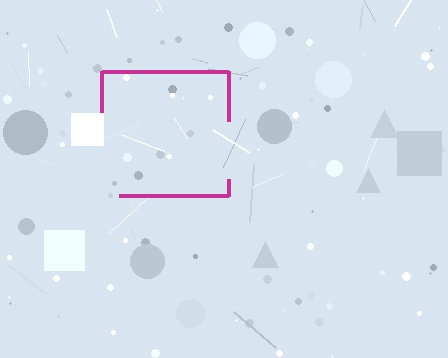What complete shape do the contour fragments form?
The contour fragments form a square.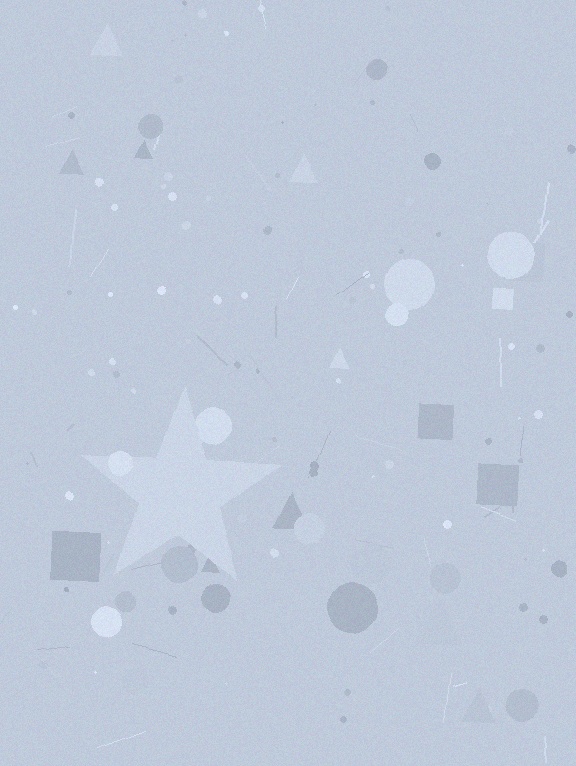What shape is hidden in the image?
A star is hidden in the image.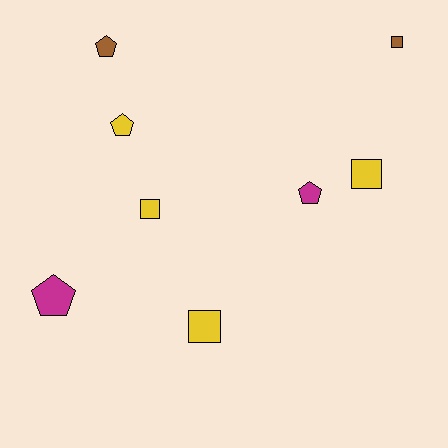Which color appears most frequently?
Yellow, with 4 objects.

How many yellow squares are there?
There are 3 yellow squares.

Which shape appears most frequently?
Square, with 4 objects.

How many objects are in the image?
There are 8 objects.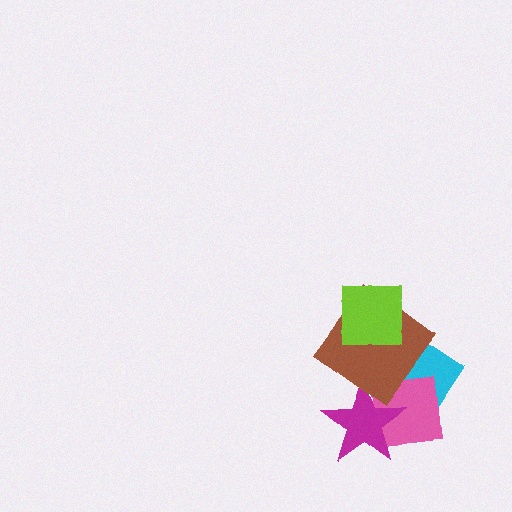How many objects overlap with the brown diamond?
4 objects overlap with the brown diamond.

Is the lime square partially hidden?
No, no other shape covers it.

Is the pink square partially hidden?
Yes, it is partially covered by another shape.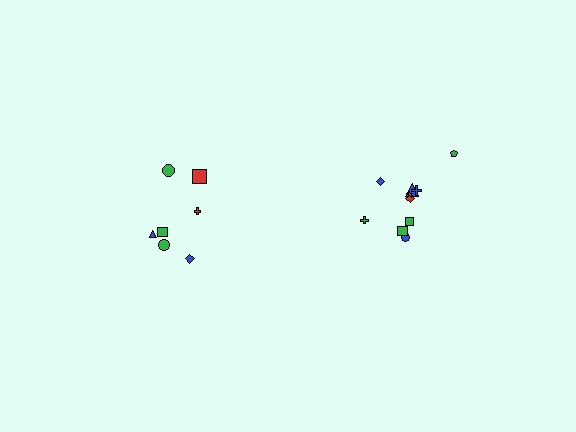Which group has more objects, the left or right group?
The right group.